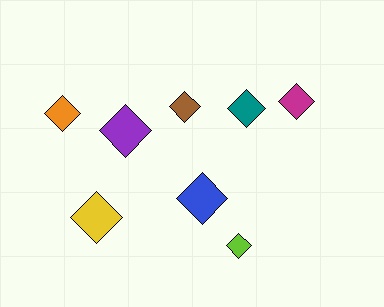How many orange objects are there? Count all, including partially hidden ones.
There is 1 orange object.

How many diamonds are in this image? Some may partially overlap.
There are 8 diamonds.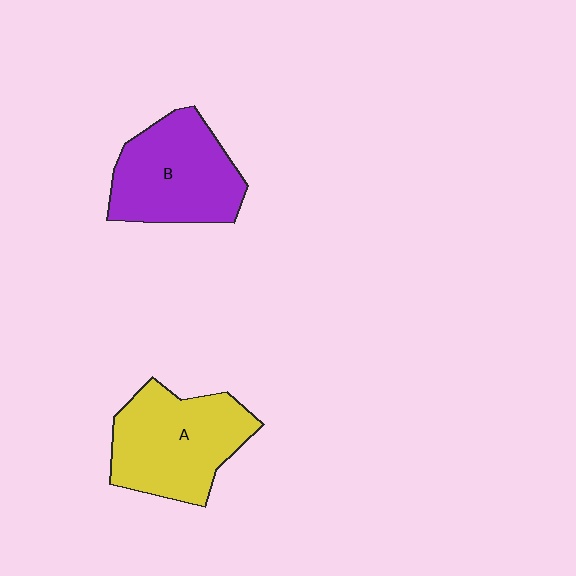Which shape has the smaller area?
Shape B (purple).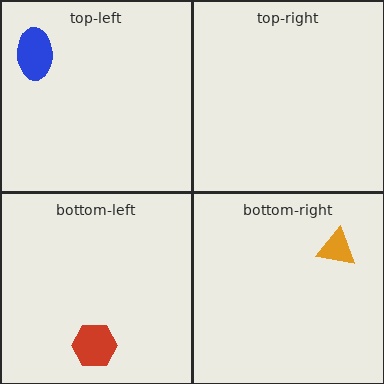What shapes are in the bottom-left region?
The red hexagon.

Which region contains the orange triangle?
The bottom-right region.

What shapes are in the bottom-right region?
The orange triangle.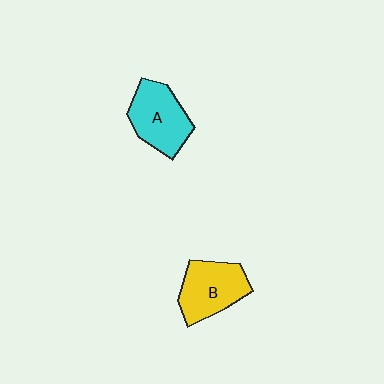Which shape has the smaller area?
Shape A (cyan).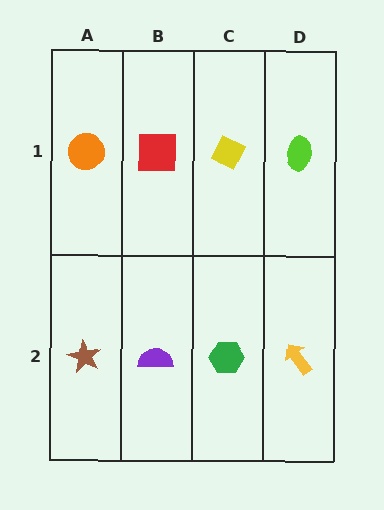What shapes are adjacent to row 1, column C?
A green hexagon (row 2, column C), a red square (row 1, column B), a lime ellipse (row 1, column D).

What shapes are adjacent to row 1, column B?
A purple semicircle (row 2, column B), an orange circle (row 1, column A), a yellow diamond (row 1, column C).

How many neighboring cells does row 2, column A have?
2.